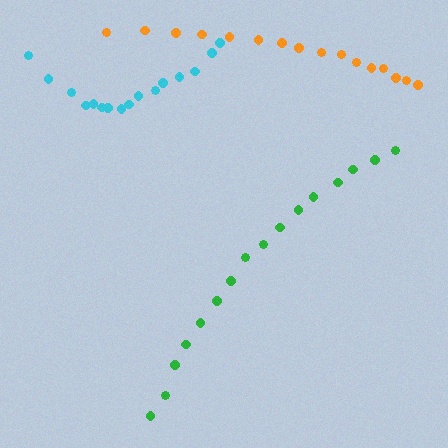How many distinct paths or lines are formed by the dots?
There are 3 distinct paths.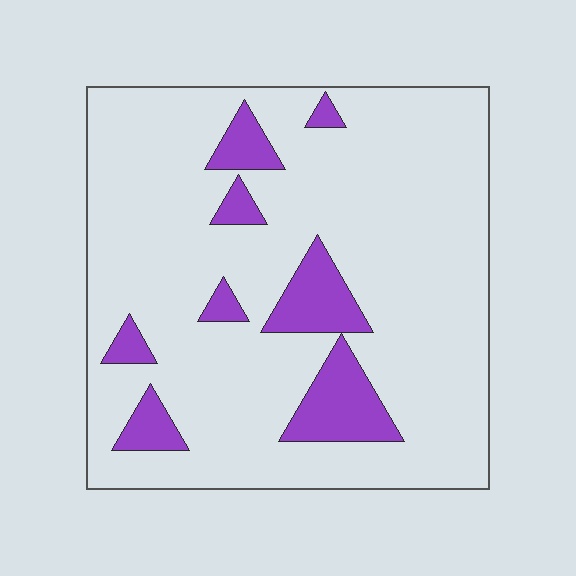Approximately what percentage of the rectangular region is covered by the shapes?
Approximately 15%.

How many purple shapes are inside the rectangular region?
8.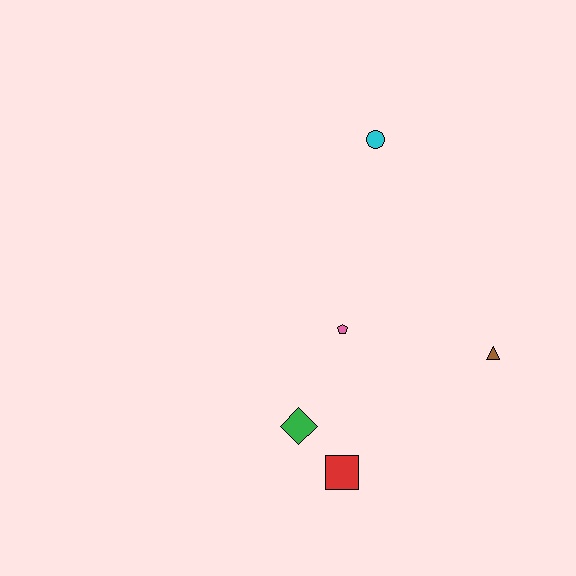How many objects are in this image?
There are 5 objects.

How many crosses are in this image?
There are no crosses.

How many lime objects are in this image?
There are no lime objects.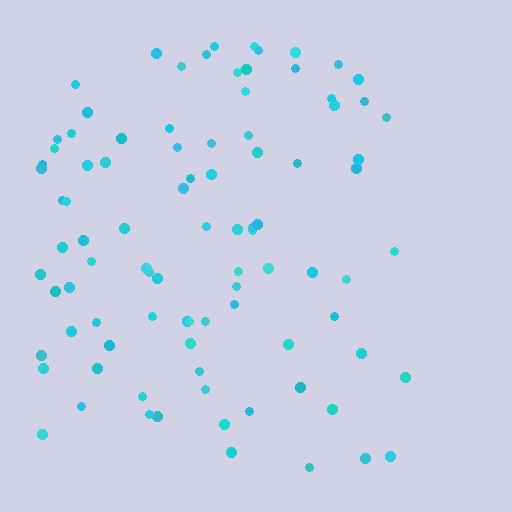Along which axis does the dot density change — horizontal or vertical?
Horizontal.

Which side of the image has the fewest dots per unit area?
The right.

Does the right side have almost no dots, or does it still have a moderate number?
Still a moderate number, just noticeably fewer than the left.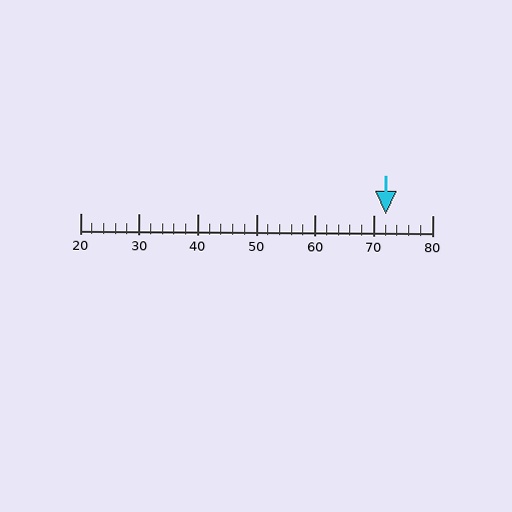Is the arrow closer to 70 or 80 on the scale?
The arrow is closer to 70.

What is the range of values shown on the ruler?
The ruler shows values from 20 to 80.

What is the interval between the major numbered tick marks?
The major tick marks are spaced 10 units apart.